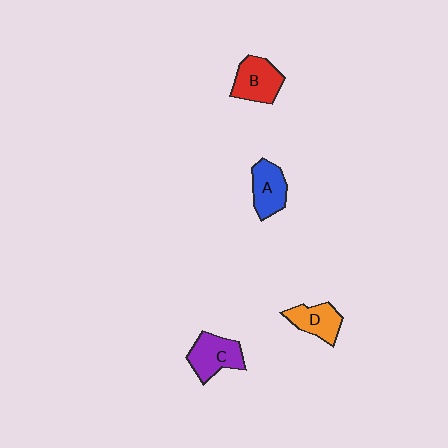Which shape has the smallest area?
Shape D (orange).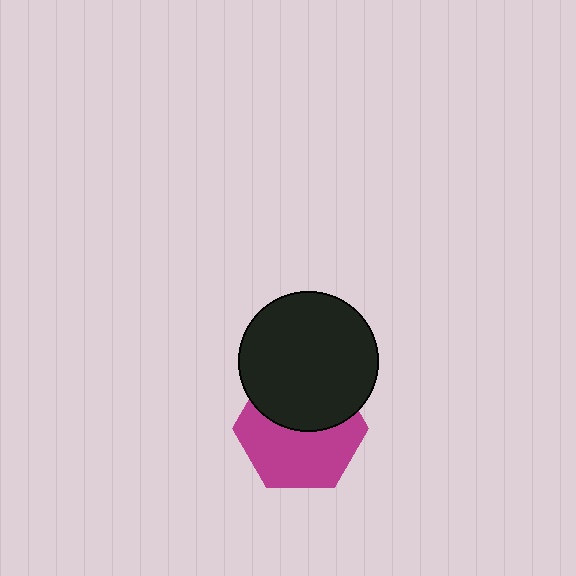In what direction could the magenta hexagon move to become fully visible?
The magenta hexagon could move down. That would shift it out from behind the black circle entirely.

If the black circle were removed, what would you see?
You would see the complete magenta hexagon.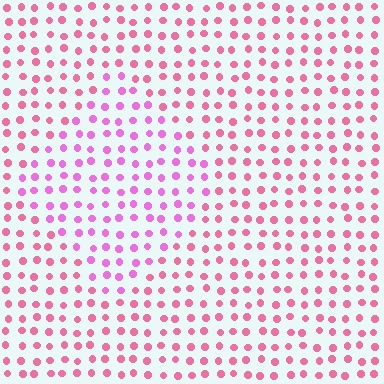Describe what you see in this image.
The image is filled with small pink elements in a uniform arrangement. A diamond-shaped region is visible where the elements are tinted to a slightly different hue, forming a subtle color boundary.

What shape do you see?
I see a diamond.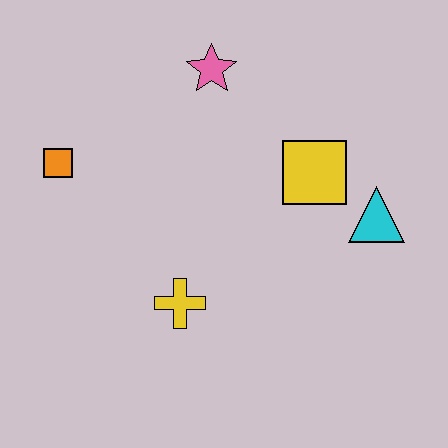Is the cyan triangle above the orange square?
No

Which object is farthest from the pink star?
The yellow cross is farthest from the pink star.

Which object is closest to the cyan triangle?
The yellow square is closest to the cyan triangle.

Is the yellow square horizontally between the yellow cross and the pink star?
No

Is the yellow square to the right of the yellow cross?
Yes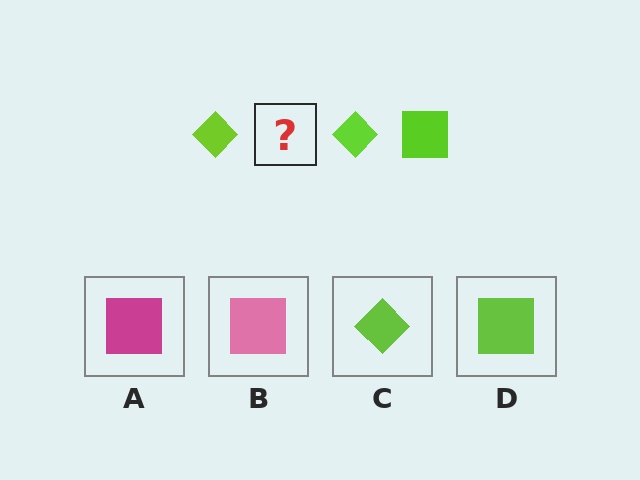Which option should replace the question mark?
Option D.